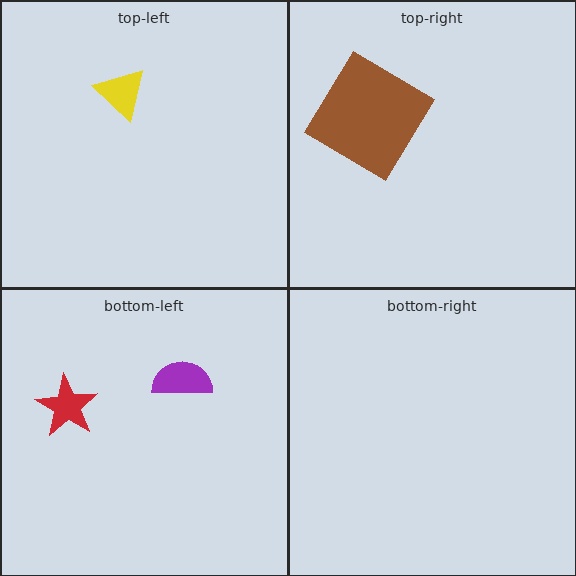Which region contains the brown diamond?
The top-right region.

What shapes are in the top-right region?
The brown diamond.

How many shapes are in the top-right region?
1.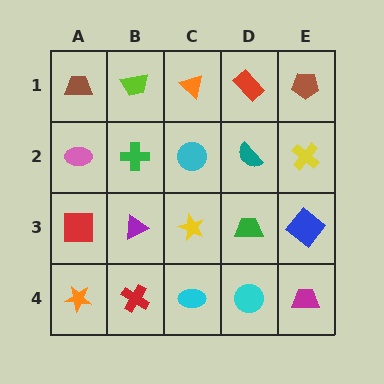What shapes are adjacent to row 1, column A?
A pink ellipse (row 2, column A), a lime trapezoid (row 1, column B).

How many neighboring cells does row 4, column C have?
3.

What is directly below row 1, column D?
A teal semicircle.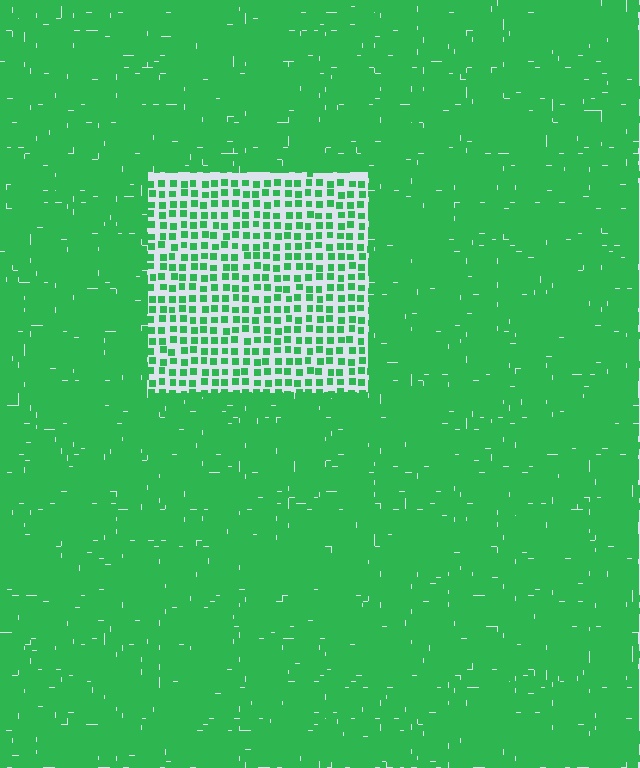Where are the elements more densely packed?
The elements are more densely packed outside the rectangle boundary.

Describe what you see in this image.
The image contains small green elements arranged at two different densities. A rectangle-shaped region is visible where the elements are less densely packed than the surrounding area.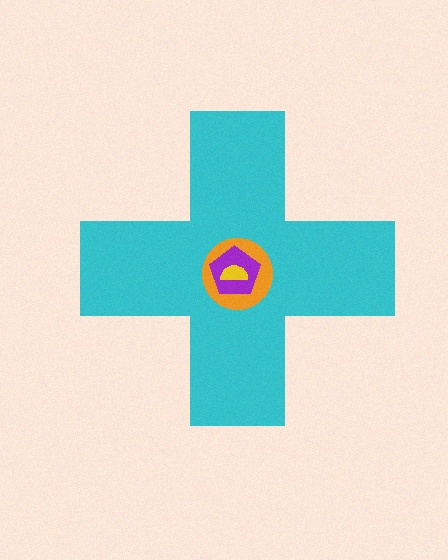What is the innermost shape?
The yellow semicircle.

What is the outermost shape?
The cyan cross.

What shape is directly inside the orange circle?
The purple pentagon.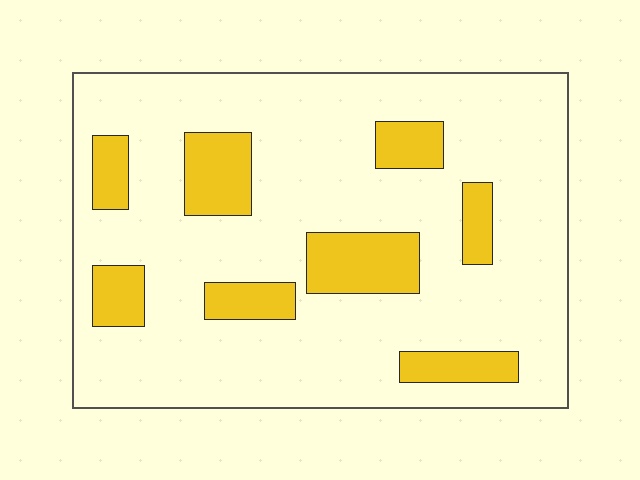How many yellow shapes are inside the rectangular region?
8.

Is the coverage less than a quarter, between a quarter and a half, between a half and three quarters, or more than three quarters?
Less than a quarter.